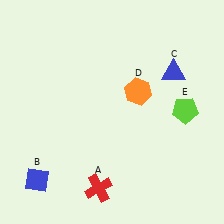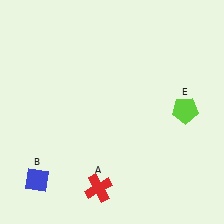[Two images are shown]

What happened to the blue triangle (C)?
The blue triangle (C) was removed in Image 2. It was in the top-right area of Image 1.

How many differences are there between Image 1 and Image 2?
There are 2 differences between the two images.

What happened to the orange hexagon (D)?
The orange hexagon (D) was removed in Image 2. It was in the top-right area of Image 1.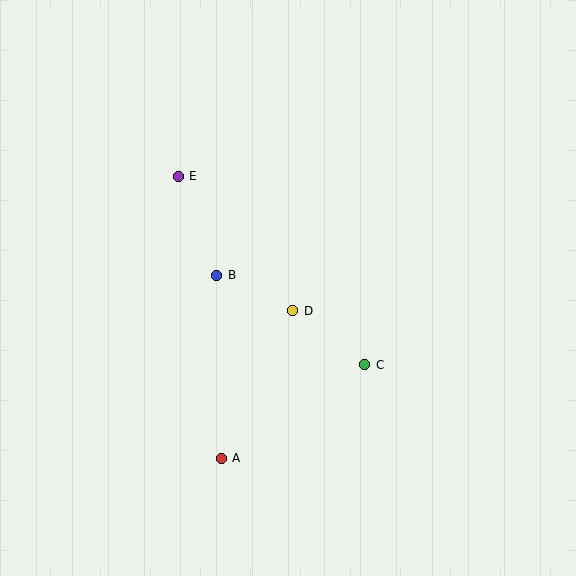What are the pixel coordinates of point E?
Point E is at (178, 176).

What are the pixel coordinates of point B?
Point B is at (216, 275).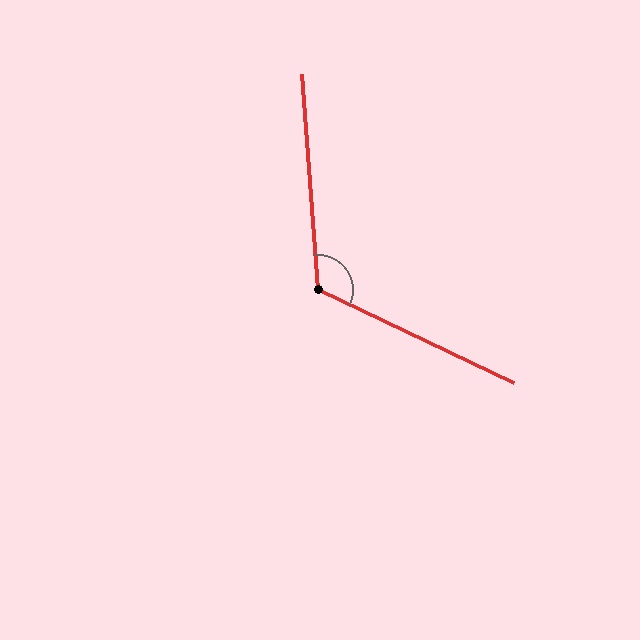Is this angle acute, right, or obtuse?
It is obtuse.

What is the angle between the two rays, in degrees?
Approximately 120 degrees.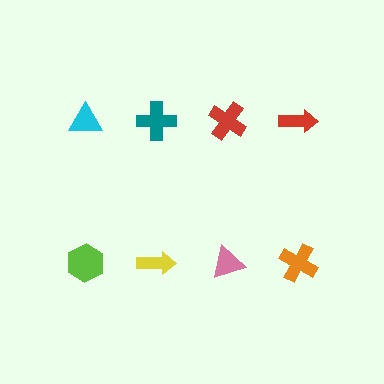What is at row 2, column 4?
An orange cross.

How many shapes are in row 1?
4 shapes.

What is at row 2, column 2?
A yellow arrow.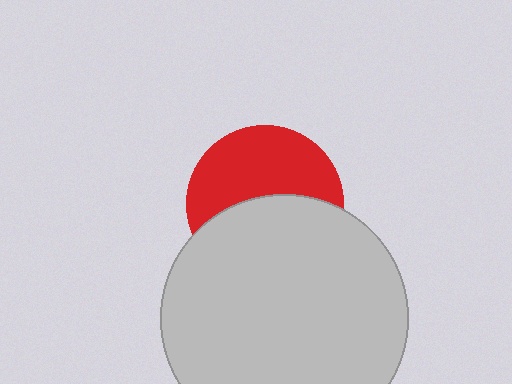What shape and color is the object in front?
The object in front is a light gray circle.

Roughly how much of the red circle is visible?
About half of it is visible (roughly 50%).